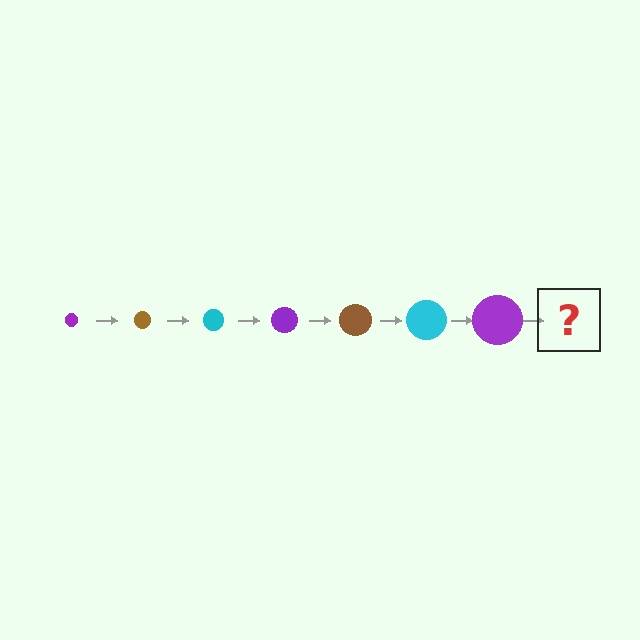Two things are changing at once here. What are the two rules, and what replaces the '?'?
The two rules are that the circle grows larger each step and the color cycles through purple, brown, and cyan. The '?' should be a brown circle, larger than the previous one.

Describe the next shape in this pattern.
It should be a brown circle, larger than the previous one.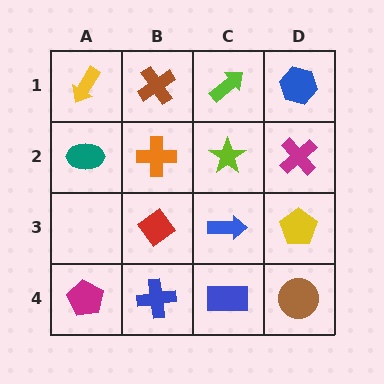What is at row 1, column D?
A blue hexagon.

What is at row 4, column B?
A blue cross.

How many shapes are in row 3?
3 shapes.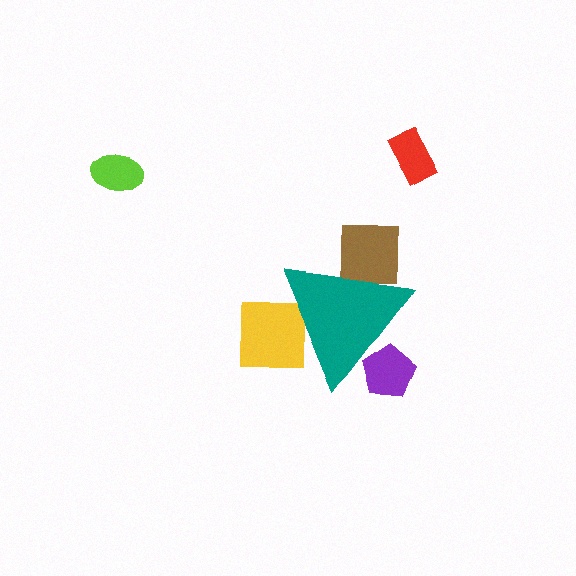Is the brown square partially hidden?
Yes, the brown square is partially hidden behind the teal triangle.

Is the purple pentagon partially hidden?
Yes, the purple pentagon is partially hidden behind the teal triangle.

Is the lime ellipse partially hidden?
No, the lime ellipse is fully visible.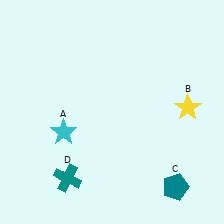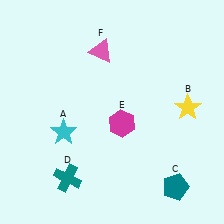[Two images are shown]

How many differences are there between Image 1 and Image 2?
There are 2 differences between the two images.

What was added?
A magenta hexagon (E), a pink triangle (F) were added in Image 2.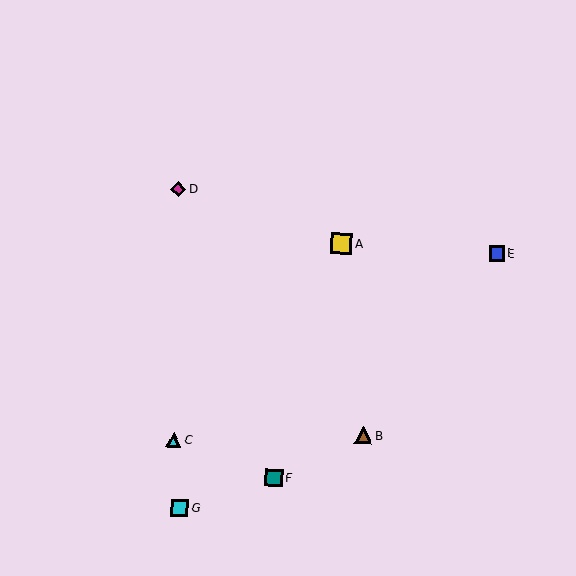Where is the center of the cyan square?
The center of the cyan square is at (179, 508).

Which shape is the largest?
The yellow square (labeled A) is the largest.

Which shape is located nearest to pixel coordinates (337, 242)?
The yellow square (labeled A) at (341, 243) is nearest to that location.